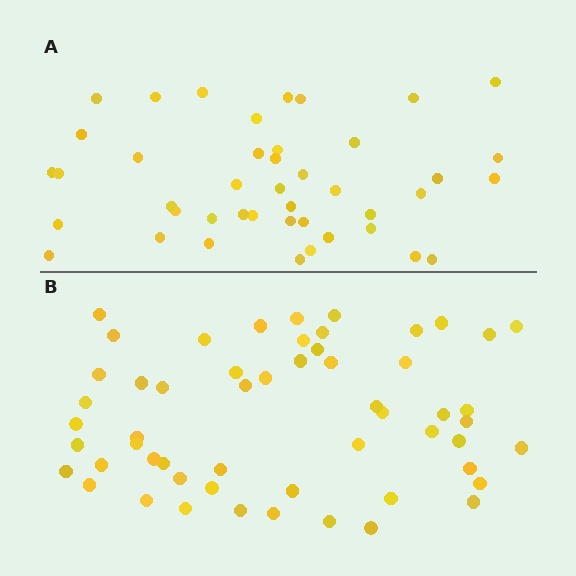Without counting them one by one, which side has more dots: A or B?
Region B (the bottom region) has more dots.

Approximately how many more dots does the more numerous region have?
Region B has roughly 12 or so more dots than region A.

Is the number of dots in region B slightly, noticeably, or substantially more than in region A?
Region B has noticeably more, but not dramatically so. The ratio is roughly 1.3 to 1.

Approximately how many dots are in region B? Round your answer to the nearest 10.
About 60 dots. (The exact count is 55, which rounds to 60.)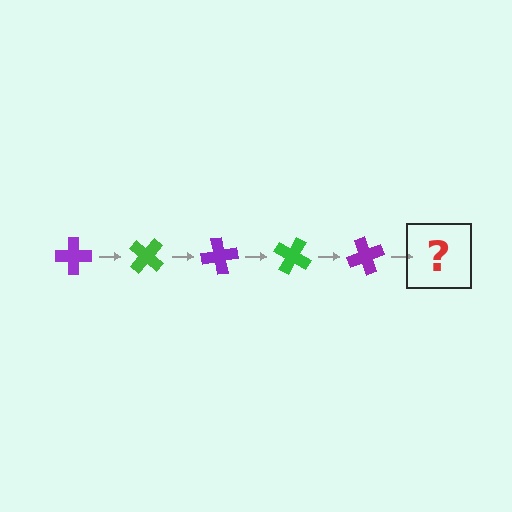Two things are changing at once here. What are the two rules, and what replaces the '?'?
The two rules are that it rotates 40 degrees each step and the color cycles through purple and green. The '?' should be a green cross, rotated 200 degrees from the start.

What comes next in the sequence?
The next element should be a green cross, rotated 200 degrees from the start.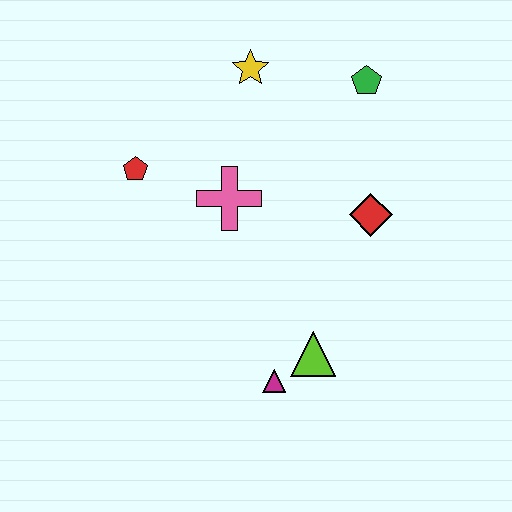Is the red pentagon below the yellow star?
Yes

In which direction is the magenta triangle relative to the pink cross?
The magenta triangle is below the pink cross.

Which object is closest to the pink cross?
The red pentagon is closest to the pink cross.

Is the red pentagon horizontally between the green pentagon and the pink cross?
No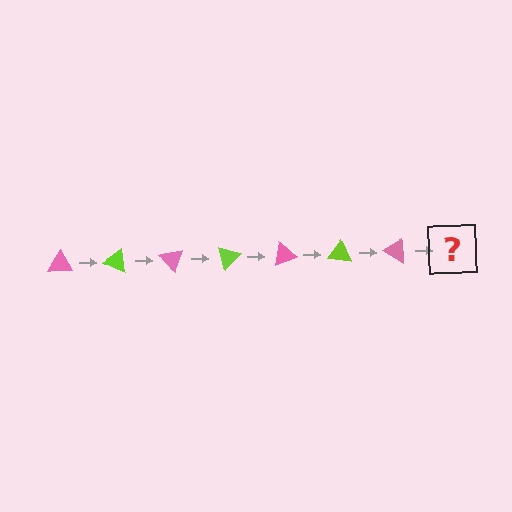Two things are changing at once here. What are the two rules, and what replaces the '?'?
The two rules are that it rotates 25 degrees each step and the color cycles through pink and lime. The '?' should be a lime triangle, rotated 175 degrees from the start.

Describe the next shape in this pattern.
It should be a lime triangle, rotated 175 degrees from the start.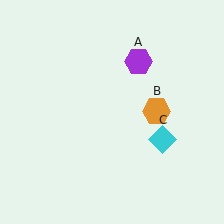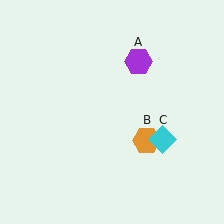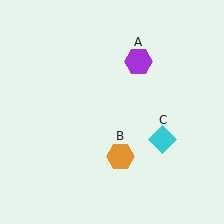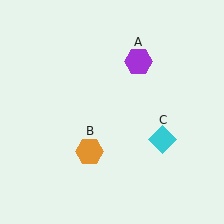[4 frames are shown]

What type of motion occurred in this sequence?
The orange hexagon (object B) rotated clockwise around the center of the scene.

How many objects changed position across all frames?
1 object changed position: orange hexagon (object B).